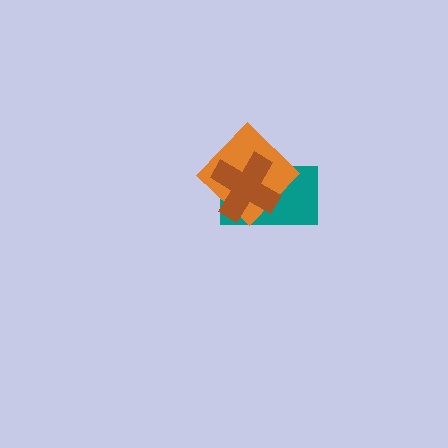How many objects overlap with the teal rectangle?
2 objects overlap with the teal rectangle.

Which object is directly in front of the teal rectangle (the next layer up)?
The orange diamond is directly in front of the teal rectangle.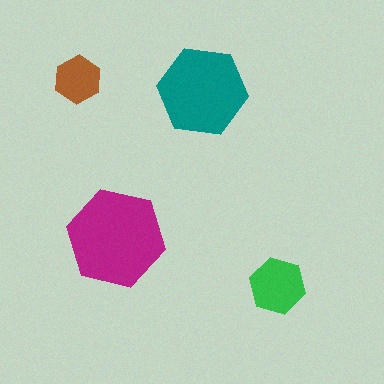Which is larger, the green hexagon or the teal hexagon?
The teal one.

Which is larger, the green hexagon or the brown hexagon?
The green one.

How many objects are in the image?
There are 4 objects in the image.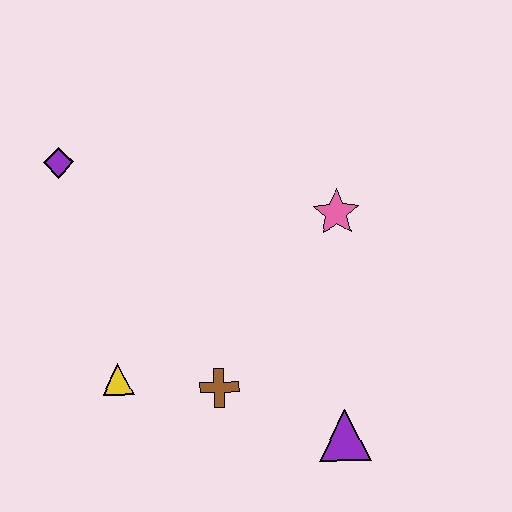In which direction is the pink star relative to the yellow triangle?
The pink star is to the right of the yellow triangle.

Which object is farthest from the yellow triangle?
The pink star is farthest from the yellow triangle.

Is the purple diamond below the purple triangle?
No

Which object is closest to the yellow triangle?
The brown cross is closest to the yellow triangle.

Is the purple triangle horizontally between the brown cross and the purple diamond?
No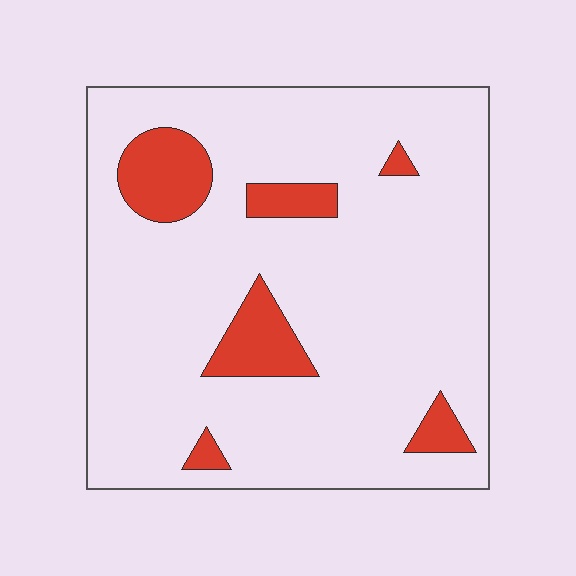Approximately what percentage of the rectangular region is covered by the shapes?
Approximately 15%.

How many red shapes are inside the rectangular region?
6.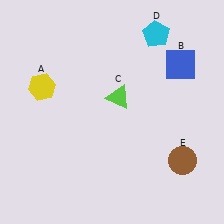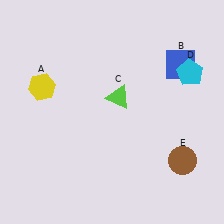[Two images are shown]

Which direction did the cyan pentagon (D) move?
The cyan pentagon (D) moved down.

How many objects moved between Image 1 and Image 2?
1 object moved between the two images.